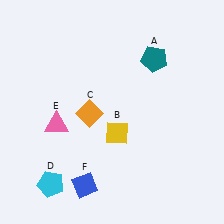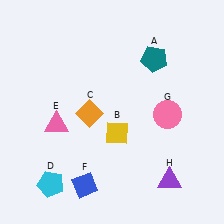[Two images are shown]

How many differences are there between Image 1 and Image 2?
There are 2 differences between the two images.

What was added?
A pink circle (G), a purple triangle (H) were added in Image 2.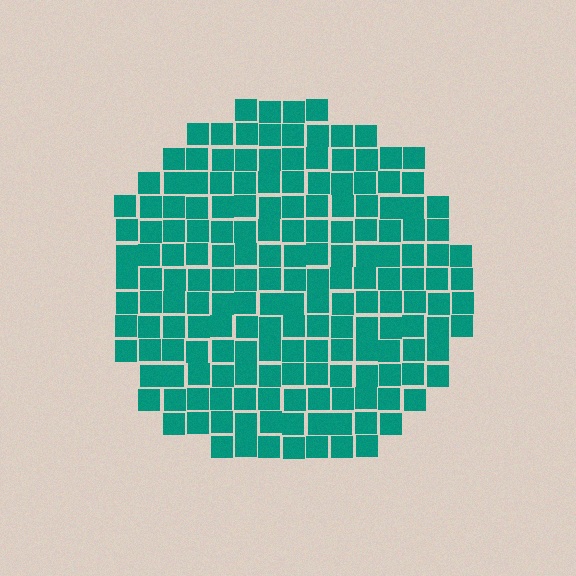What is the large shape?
The large shape is a circle.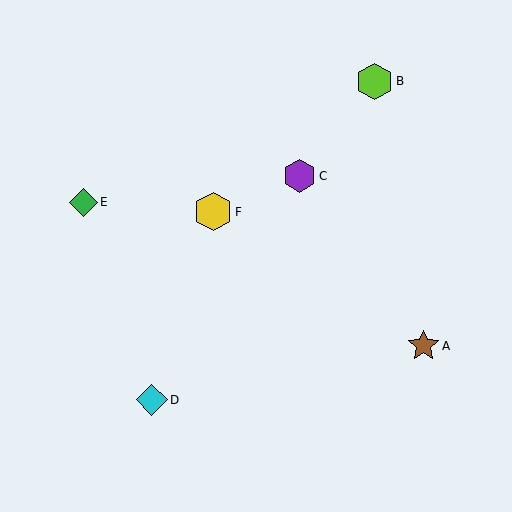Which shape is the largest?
The yellow hexagon (labeled F) is the largest.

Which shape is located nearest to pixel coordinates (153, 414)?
The cyan diamond (labeled D) at (152, 400) is nearest to that location.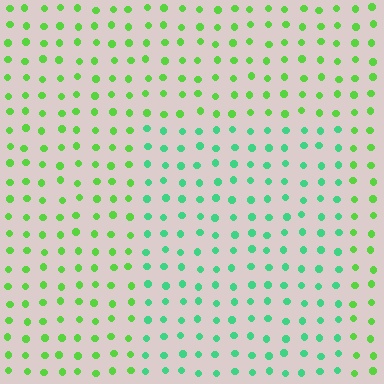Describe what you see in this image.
The image is filled with small lime elements in a uniform arrangement. A rectangle-shaped region is visible where the elements are tinted to a slightly different hue, forming a subtle color boundary.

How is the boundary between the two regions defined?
The boundary is defined purely by a slight shift in hue (about 38 degrees). Spacing, size, and orientation are identical on both sides.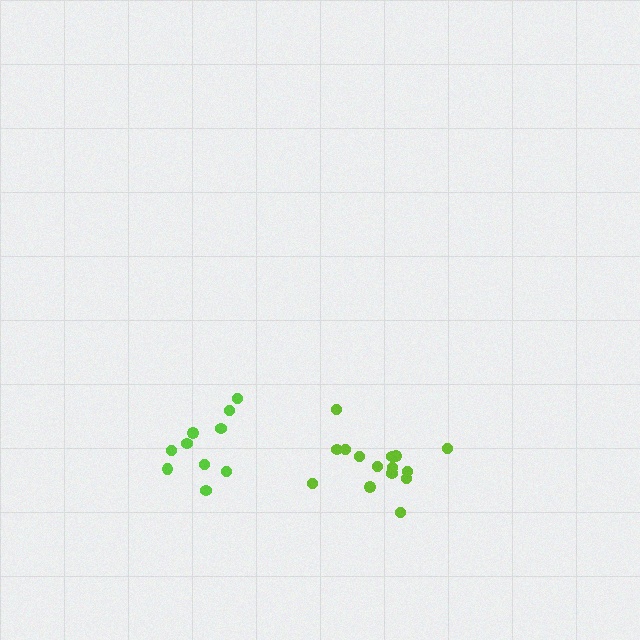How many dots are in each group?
Group 1: 15 dots, Group 2: 10 dots (25 total).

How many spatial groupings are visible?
There are 2 spatial groupings.